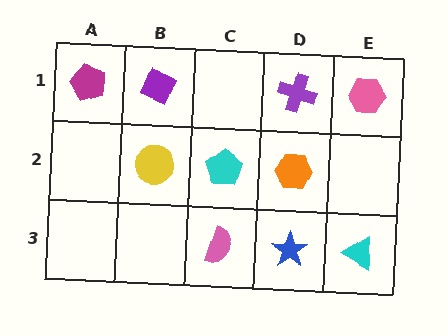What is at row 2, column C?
A cyan pentagon.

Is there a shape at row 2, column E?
No, that cell is empty.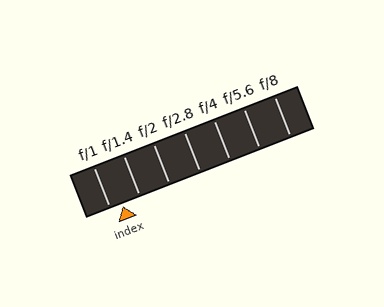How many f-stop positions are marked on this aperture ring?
There are 7 f-stop positions marked.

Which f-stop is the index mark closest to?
The index mark is closest to f/1.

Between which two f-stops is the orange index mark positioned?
The index mark is between f/1 and f/1.4.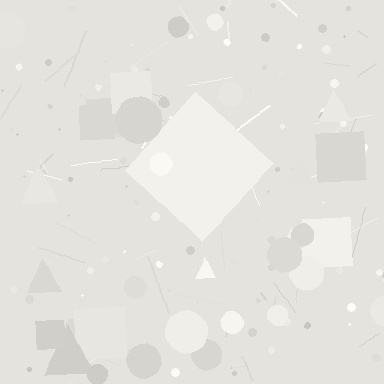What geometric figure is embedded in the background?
A diamond is embedded in the background.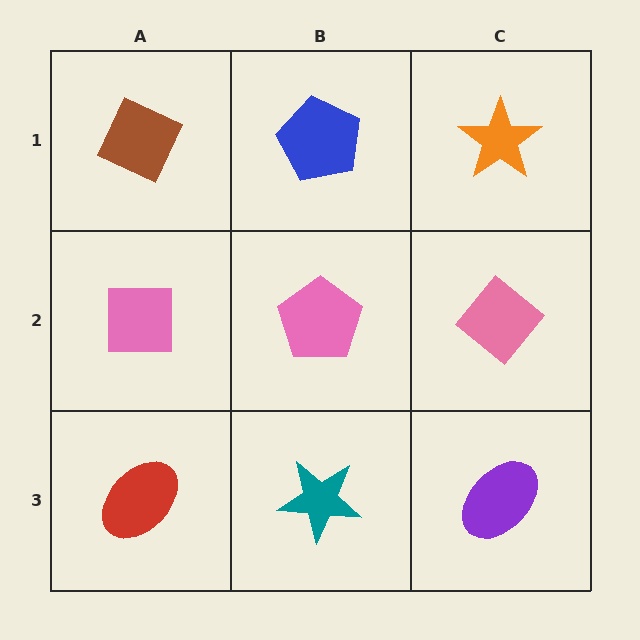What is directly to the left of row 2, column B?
A pink square.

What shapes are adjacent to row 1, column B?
A pink pentagon (row 2, column B), a brown diamond (row 1, column A), an orange star (row 1, column C).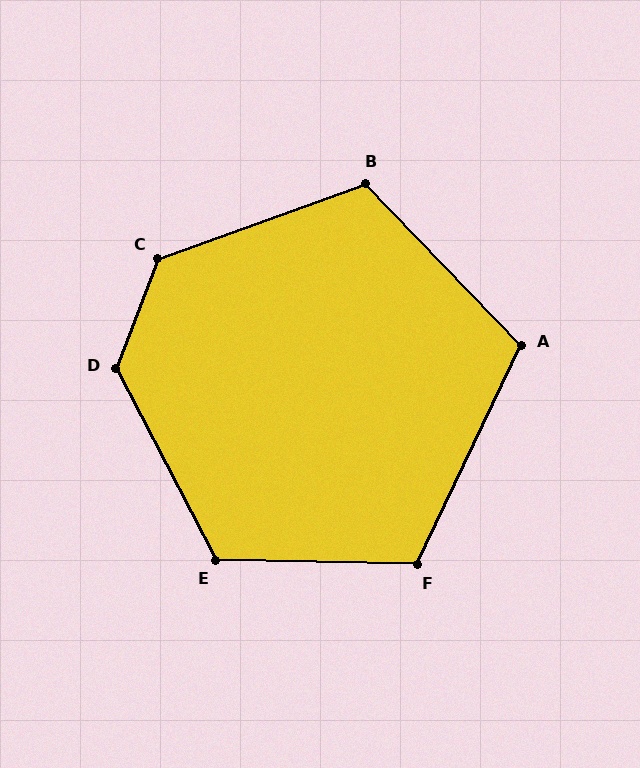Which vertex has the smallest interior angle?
A, at approximately 111 degrees.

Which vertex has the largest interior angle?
D, at approximately 132 degrees.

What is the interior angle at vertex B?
Approximately 114 degrees (obtuse).